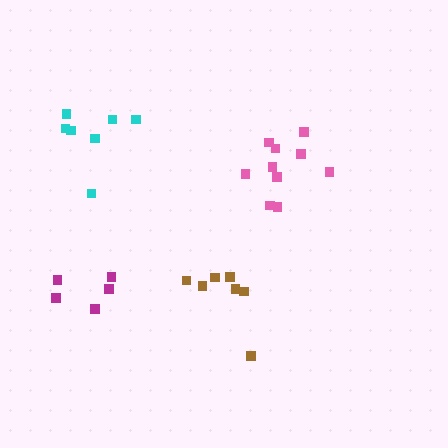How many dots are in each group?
Group 1: 7 dots, Group 2: 7 dots, Group 3: 10 dots, Group 4: 5 dots (29 total).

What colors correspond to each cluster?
The clusters are colored: cyan, brown, pink, magenta.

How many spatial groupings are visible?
There are 4 spatial groupings.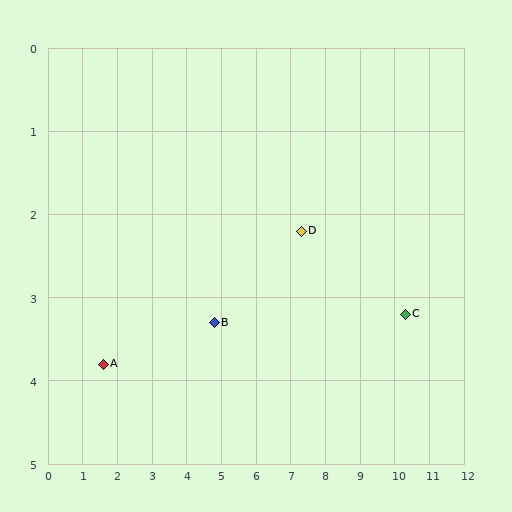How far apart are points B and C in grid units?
Points B and C are about 5.5 grid units apart.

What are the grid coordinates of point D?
Point D is at approximately (7.3, 2.2).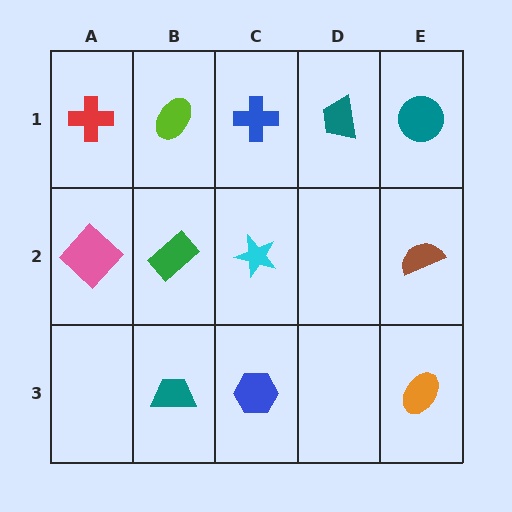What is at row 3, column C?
A blue hexagon.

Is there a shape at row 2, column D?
No, that cell is empty.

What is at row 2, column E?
A brown semicircle.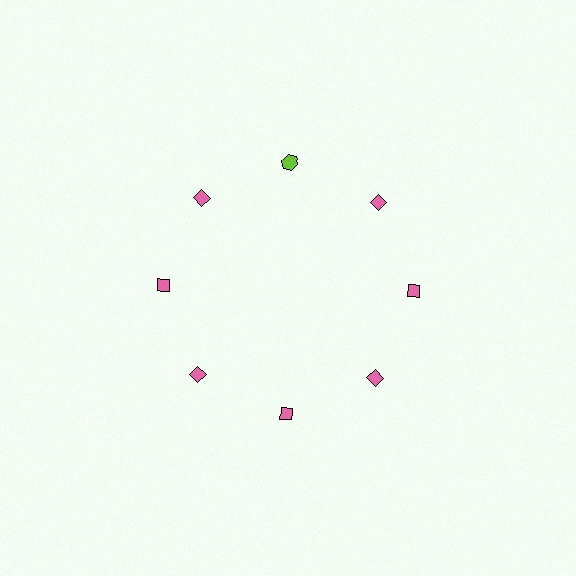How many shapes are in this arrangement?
There are 8 shapes arranged in a ring pattern.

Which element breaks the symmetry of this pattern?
The lime hexagon at roughly the 12 o'clock position breaks the symmetry. All other shapes are pink diamonds.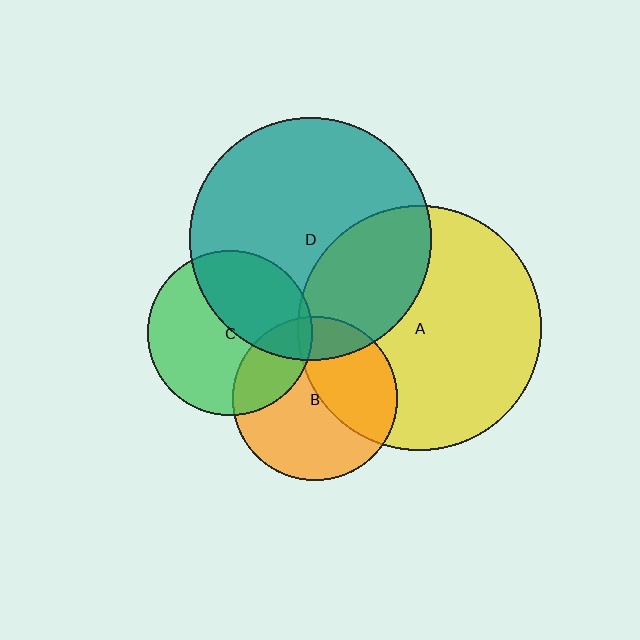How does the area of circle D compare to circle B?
Approximately 2.2 times.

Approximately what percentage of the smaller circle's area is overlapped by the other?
Approximately 25%.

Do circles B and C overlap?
Yes.